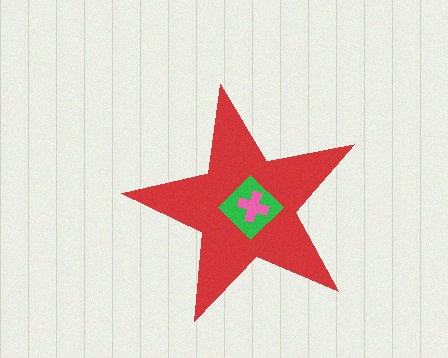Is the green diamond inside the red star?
Yes.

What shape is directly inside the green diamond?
The pink cross.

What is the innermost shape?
The pink cross.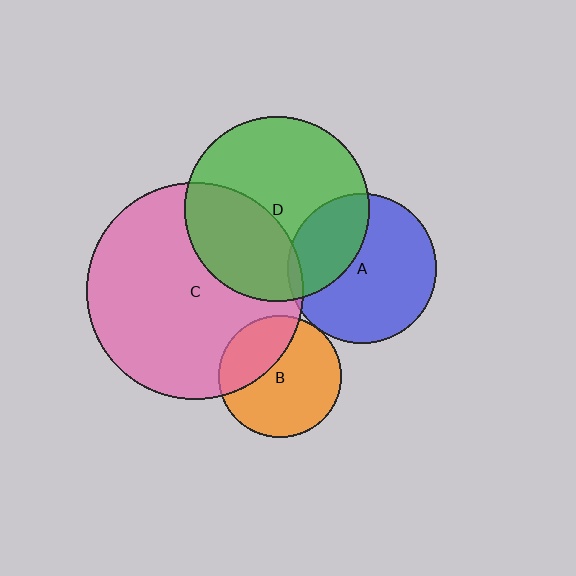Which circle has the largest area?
Circle C (pink).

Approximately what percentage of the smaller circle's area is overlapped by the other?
Approximately 5%.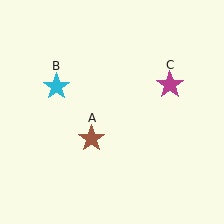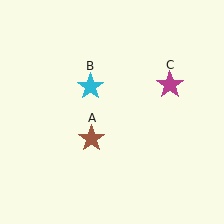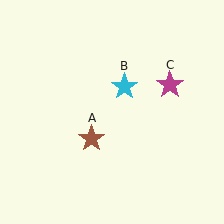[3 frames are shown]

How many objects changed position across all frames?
1 object changed position: cyan star (object B).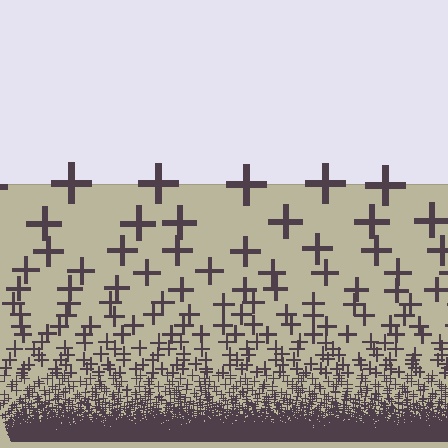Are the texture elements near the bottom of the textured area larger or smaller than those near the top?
Smaller. The gradient is inverted — elements near the bottom are smaller and denser.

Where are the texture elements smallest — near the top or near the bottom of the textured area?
Near the bottom.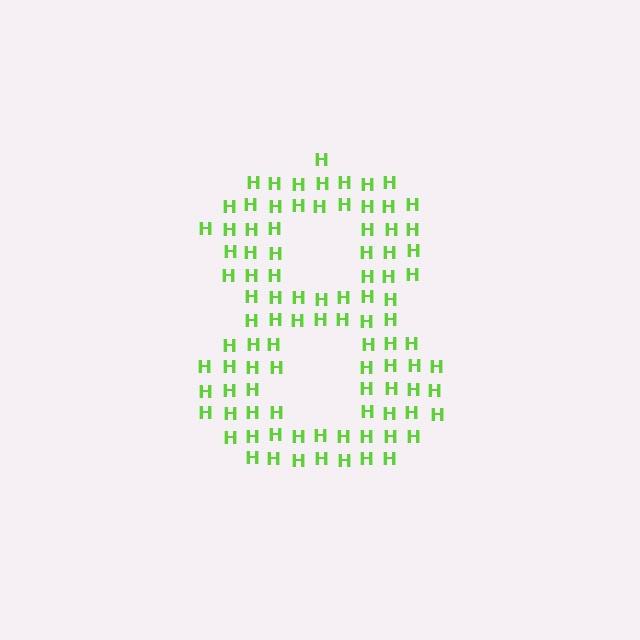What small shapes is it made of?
It is made of small letter H's.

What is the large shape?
The large shape is the digit 8.